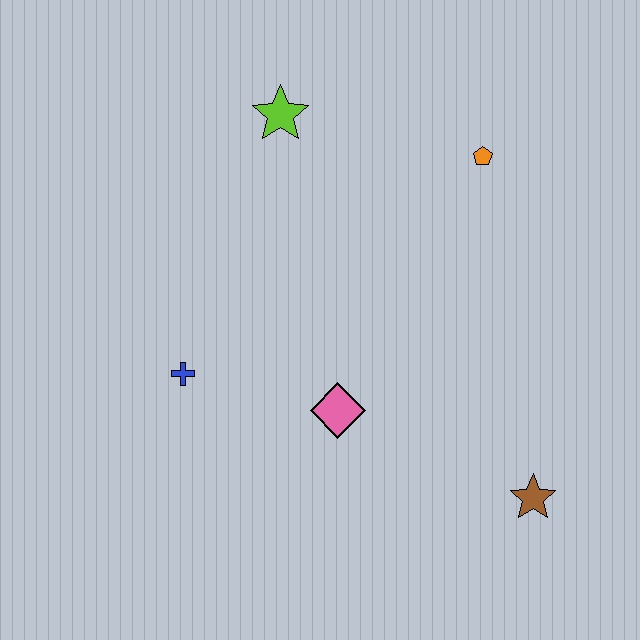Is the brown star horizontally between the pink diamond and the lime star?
No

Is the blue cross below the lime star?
Yes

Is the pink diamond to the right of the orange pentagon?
No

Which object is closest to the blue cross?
The pink diamond is closest to the blue cross.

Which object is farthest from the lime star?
The brown star is farthest from the lime star.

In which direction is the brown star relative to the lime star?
The brown star is below the lime star.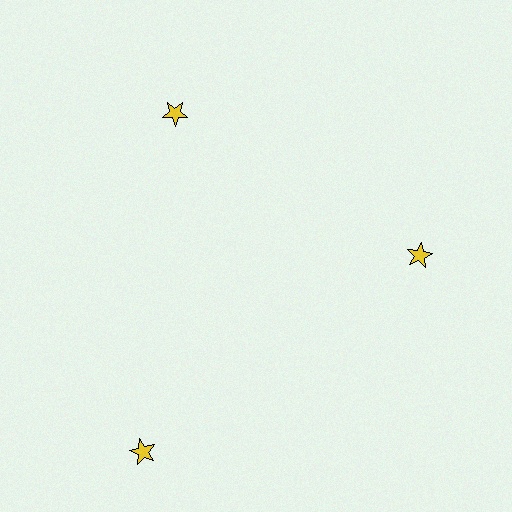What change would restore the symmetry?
The symmetry would be restored by moving it inward, back onto the ring so that all 3 stars sit at equal angles and equal distance from the center.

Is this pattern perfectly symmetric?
No. The 3 yellow stars are arranged in a ring, but one element near the 7 o'clock position is pushed outward from the center, breaking the 3-fold rotational symmetry.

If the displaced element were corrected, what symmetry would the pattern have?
It would have 3-fold rotational symmetry — the pattern would map onto itself every 120 degrees.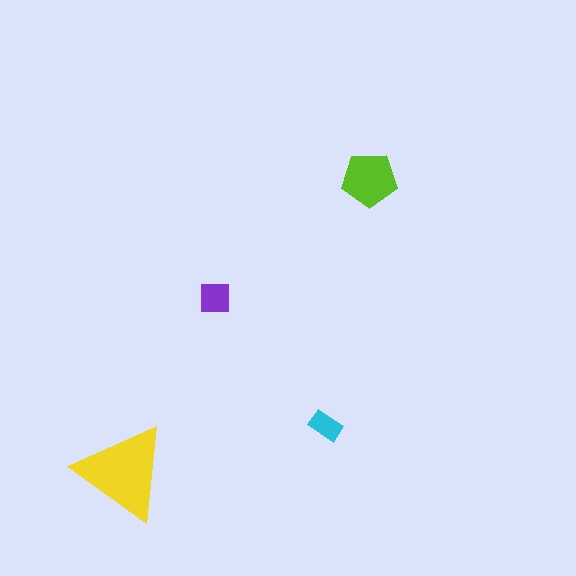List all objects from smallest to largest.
The cyan rectangle, the purple square, the lime pentagon, the yellow triangle.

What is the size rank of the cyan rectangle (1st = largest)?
4th.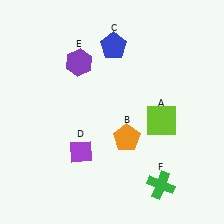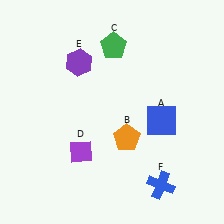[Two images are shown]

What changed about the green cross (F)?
In Image 1, F is green. In Image 2, it changed to blue.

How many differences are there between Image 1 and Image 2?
There are 3 differences between the two images.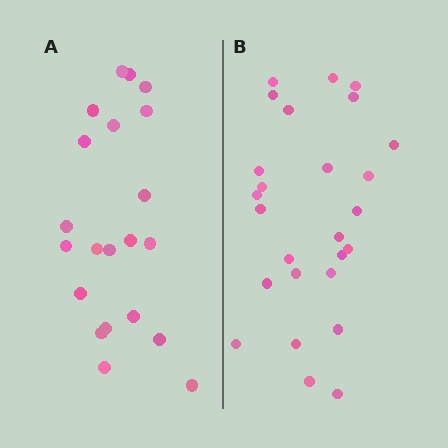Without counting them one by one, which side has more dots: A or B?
Region B (the right region) has more dots.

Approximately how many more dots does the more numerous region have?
Region B has about 5 more dots than region A.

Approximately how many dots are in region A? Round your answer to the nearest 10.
About 20 dots. (The exact count is 21, which rounds to 20.)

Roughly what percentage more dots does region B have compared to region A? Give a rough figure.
About 25% more.